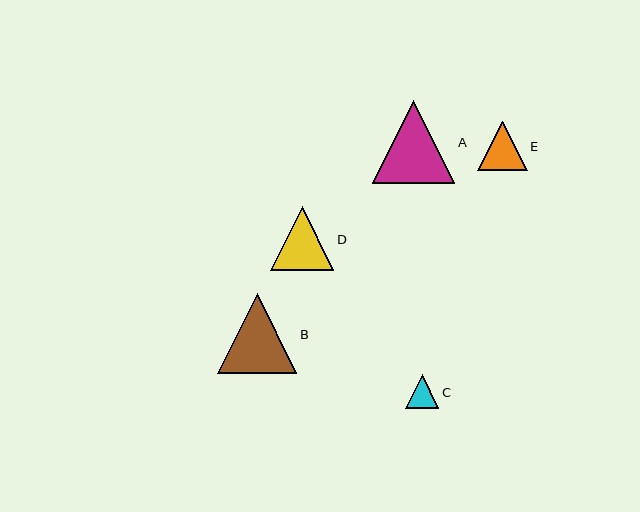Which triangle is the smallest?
Triangle C is the smallest with a size of approximately 33 pixels.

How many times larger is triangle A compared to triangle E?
Triangle A is approximately 1.7 times the size of triangle E.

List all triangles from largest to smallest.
From largest to smallest: A, B, D, E, C.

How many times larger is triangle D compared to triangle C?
Triangle D is approximately 1.9 times the size of triangle C.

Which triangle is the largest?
Triangle A is the largest with a size of approximately 83 pixels.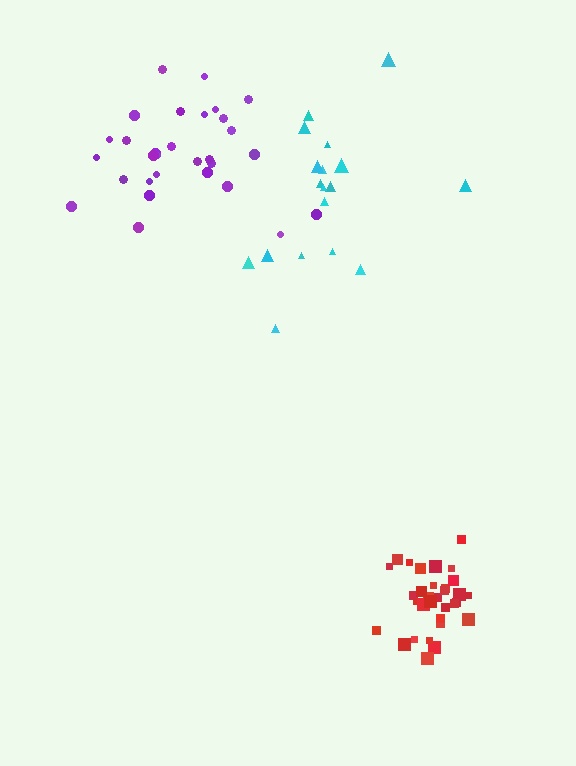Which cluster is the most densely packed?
Red.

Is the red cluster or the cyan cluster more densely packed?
Red.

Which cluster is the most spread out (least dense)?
Cyan.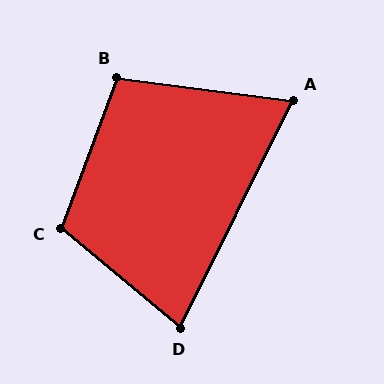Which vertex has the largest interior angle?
C, at approximately 109 degrees.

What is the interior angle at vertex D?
Approximately 77 degrees (acute).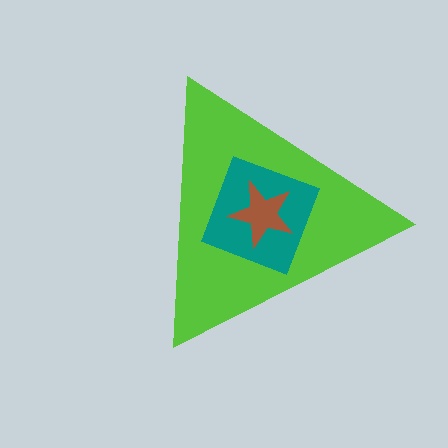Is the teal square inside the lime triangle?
Yes.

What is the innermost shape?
The brown star.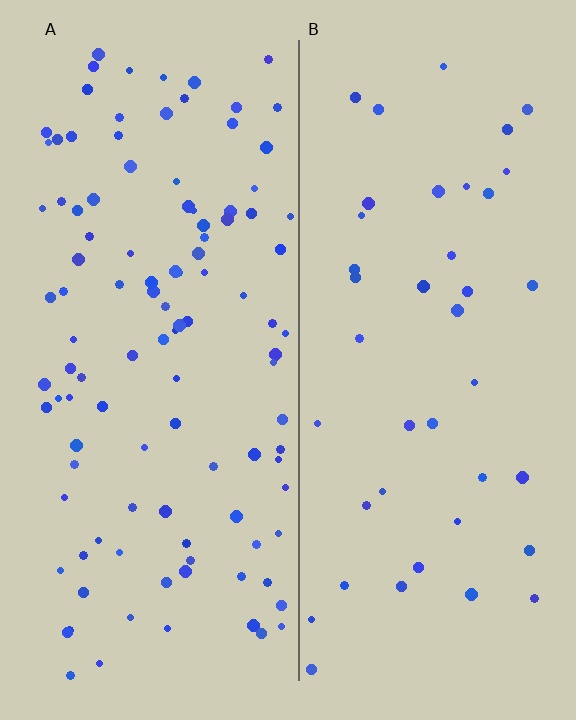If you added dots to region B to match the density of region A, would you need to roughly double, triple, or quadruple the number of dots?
Approximately triple.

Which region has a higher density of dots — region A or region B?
A (the left).